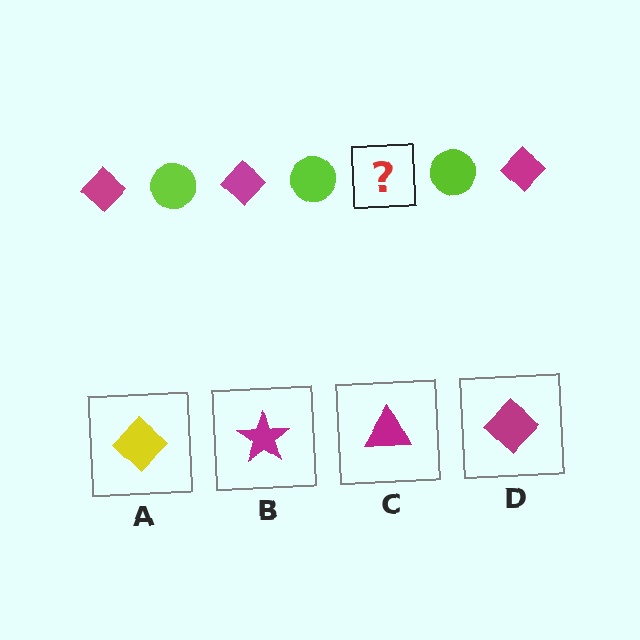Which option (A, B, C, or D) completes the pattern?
D.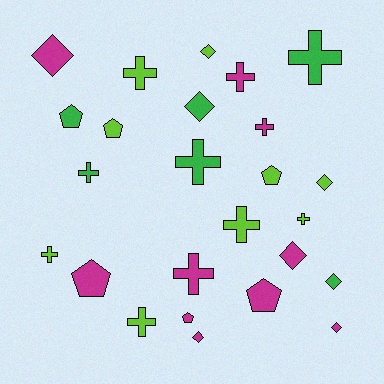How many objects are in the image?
There are 25 objects.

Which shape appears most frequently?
Cross, with 11 objects.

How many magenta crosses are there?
There are 3 magenta crosses.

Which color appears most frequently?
Magenta, with 10 objects.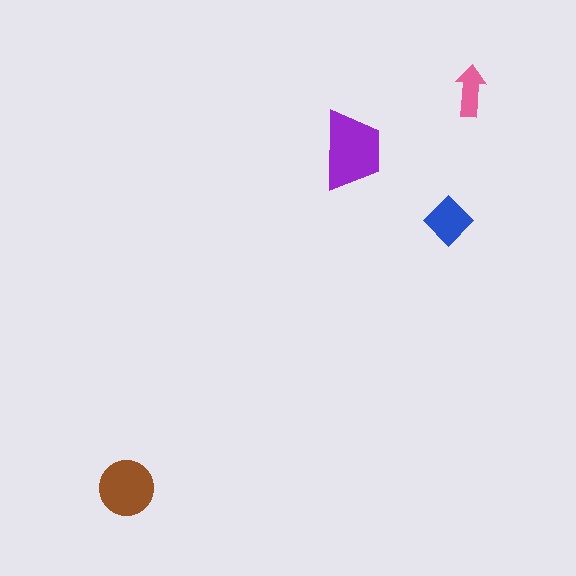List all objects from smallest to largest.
The pink arrow, the blue diamond, the brown circle, the purple trapezoid.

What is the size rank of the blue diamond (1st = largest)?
3rd.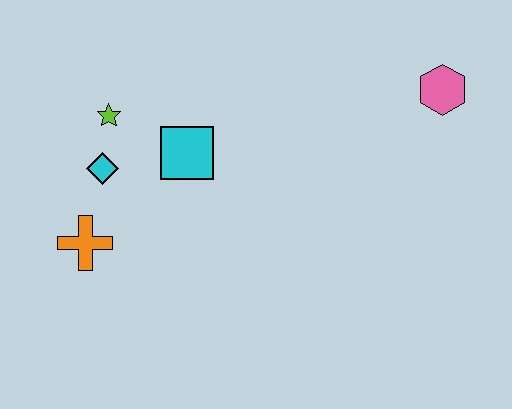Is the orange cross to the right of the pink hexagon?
No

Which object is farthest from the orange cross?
The pink hexagon is farthest from the orange cross.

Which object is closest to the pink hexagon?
The cyan square is closest to the pink hexagon.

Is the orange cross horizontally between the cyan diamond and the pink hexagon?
No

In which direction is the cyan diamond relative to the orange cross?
The cyan diamond is above the orange cross.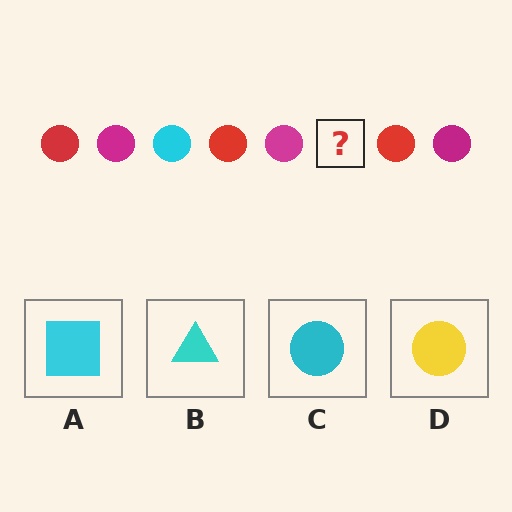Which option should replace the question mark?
Option C.